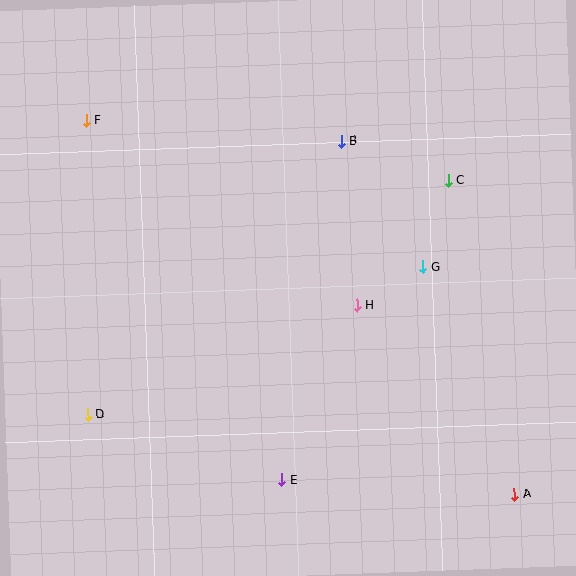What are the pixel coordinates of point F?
Point F is at (86, 120).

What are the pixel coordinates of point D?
Point D is at (88, 415).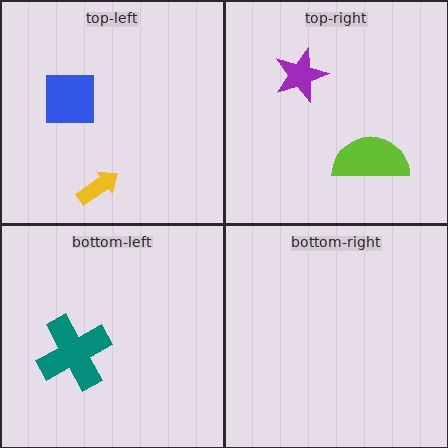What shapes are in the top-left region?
The yellow arrow, the blue square.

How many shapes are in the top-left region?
2.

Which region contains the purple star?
The top-right region.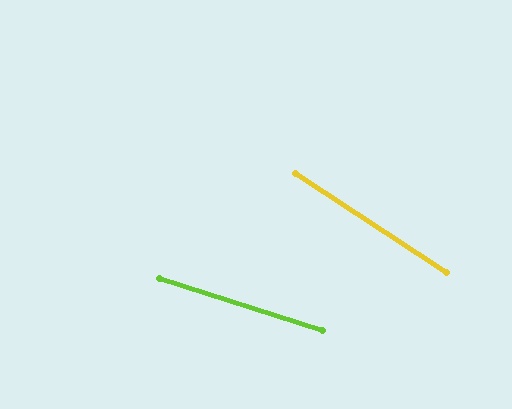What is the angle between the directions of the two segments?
Approximately 16 degrees.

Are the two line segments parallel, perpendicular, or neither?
Neither parallel nor perpendicular — they differ by about 16°.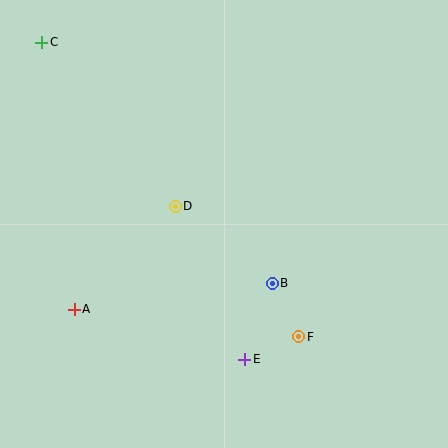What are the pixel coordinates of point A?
Point A is at (74, 309).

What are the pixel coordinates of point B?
Point B is at (272, 283).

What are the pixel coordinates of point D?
Point D is at (175, 206).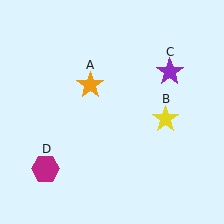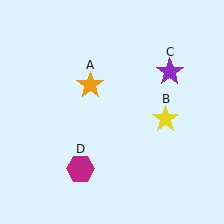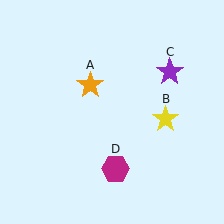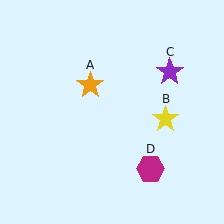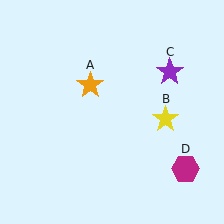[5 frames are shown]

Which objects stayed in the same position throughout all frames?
Orange star (object A) and yellow star (object B) and purple star (object C) remained stationary.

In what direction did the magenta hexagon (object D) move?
The magenta hexagon (object D) moved right.